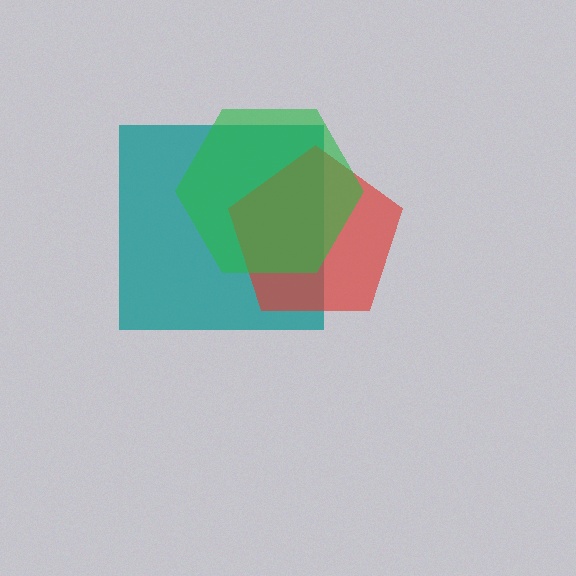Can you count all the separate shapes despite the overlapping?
Yes, there are 3 separate shapes.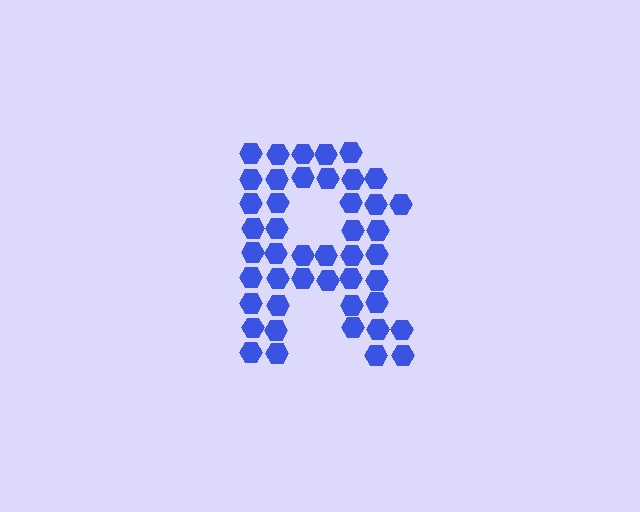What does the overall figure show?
The overall figure shows the letter R.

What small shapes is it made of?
It is made of small hexagons.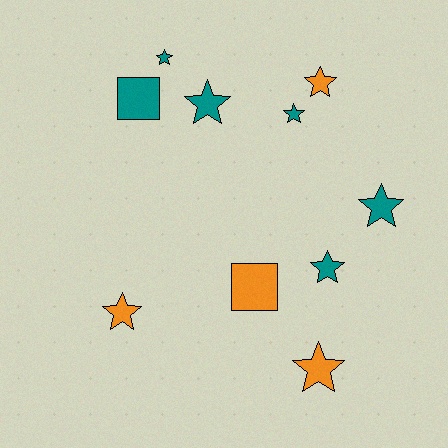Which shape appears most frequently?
Star, with 8 objects.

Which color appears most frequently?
Teal, with 6 objects.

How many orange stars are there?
There are 3 orange stars.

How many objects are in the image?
There are 10 objects.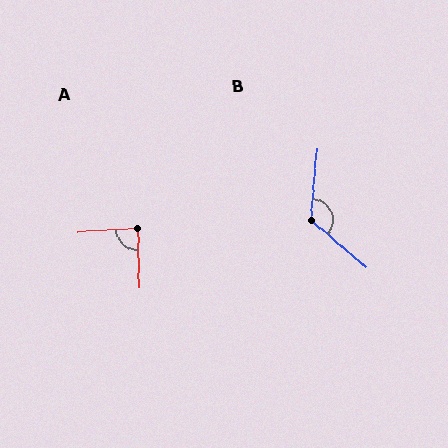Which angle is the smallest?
A, at approximately 86 degrees.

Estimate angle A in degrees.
Approximately 86 degrees.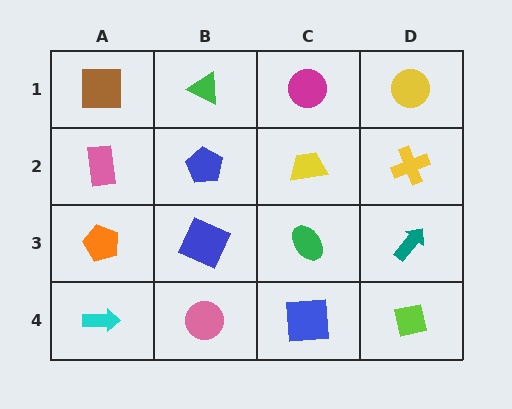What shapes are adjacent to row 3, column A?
A pink rectangle (row 2, column A), a cyan arrow (row 4, column A), a blue square (row 3, column B).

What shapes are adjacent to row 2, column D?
A yellow circle (row 1, column D), a teal arrow (row 3, column D), a yellow trapezoid (row 2, column C).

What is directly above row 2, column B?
A green triangle.